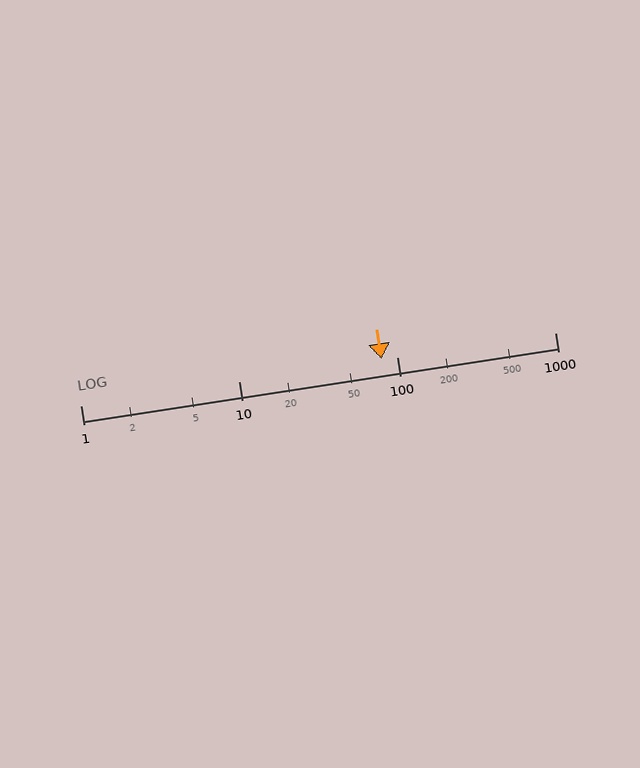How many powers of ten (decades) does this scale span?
The scale spans 3 decades, from 1 to 1000.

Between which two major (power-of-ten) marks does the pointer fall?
The pointer is between 10 and 100.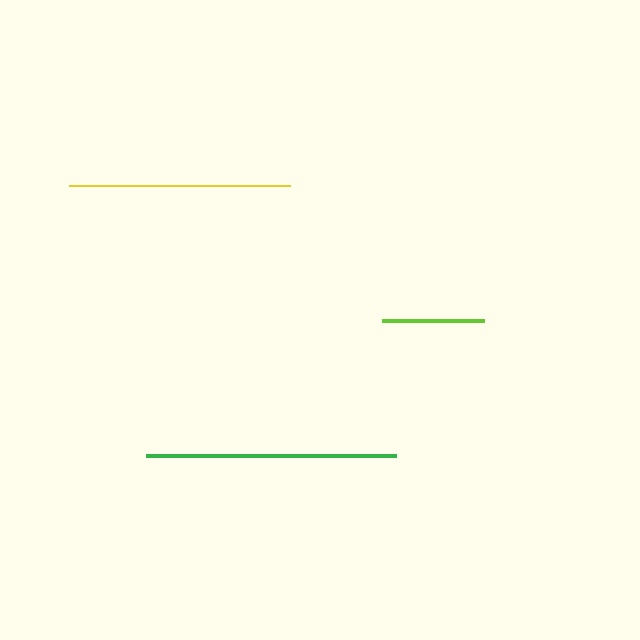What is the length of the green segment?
The green segment is approximately 250 pixels long.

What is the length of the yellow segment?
The yellow segment is approximately 221 pixels long.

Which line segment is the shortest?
The lime line is the shortest at approximately 103 pixels.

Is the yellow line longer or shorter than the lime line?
The yellow line is longer than the lime line.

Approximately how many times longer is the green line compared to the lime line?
The green line is approximately 2.4 times the length of the lime line.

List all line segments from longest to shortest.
From longest to shortest: green, yellow, lime.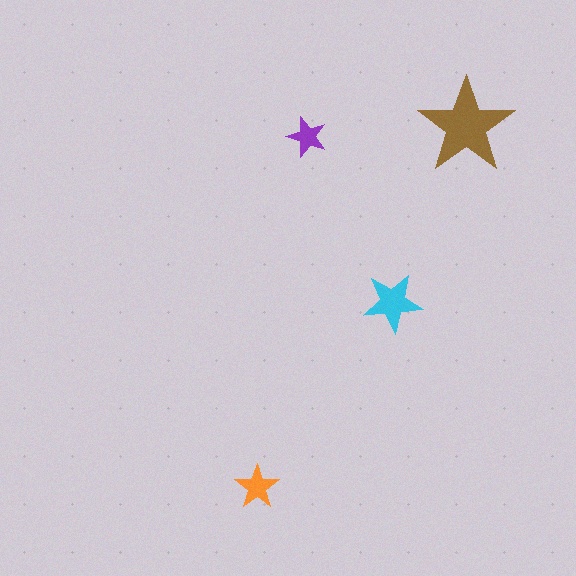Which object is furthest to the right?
The brown star is rightmost.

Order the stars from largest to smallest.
the brown one, the cyan one, the orange one, the purple one.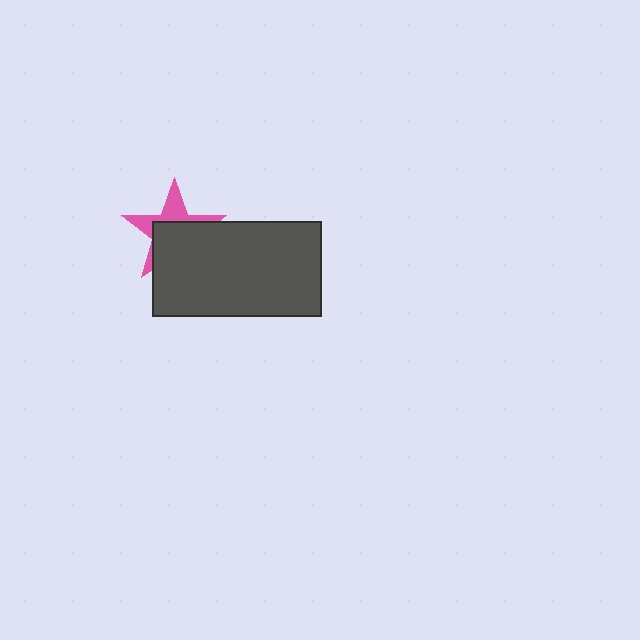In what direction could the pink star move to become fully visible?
The pink star could move up. That would shift it out from behind the dark gray rectangle entirely.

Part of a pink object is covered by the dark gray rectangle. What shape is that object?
It is a star.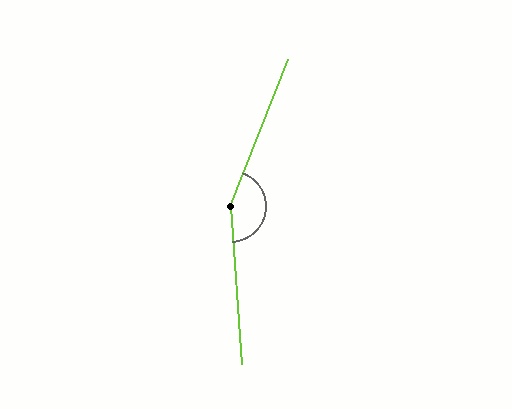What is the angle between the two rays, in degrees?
Approximately 154 degrees.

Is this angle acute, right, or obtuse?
It is obtuse.